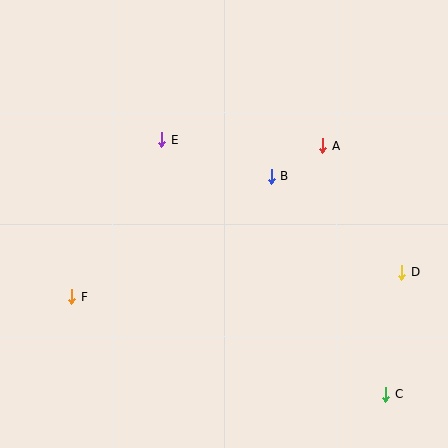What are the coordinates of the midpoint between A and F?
The midpoint between A and F is at (197, 221).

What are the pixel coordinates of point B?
Point B is at (271, 176).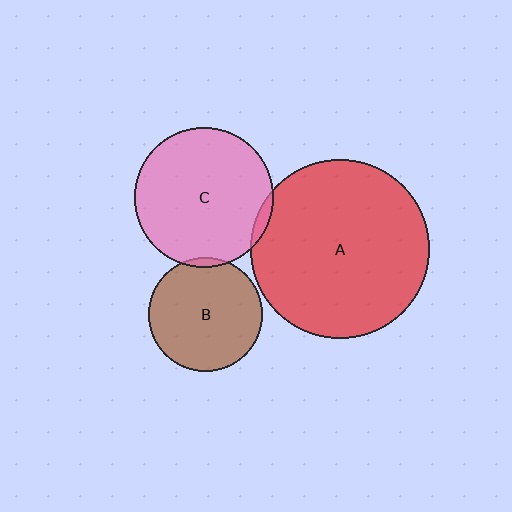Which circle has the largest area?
Circle A (red).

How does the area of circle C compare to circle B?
Approximately 1.5 times.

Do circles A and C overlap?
Yes.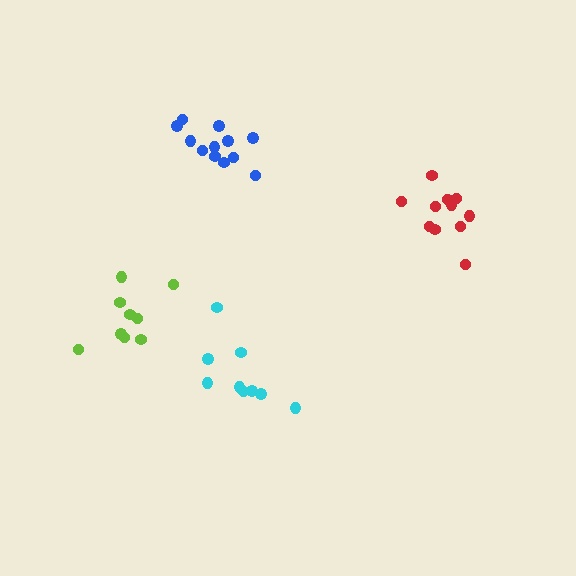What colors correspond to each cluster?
The clusters are colored: cyan, blue, red, lime.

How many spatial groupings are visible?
There are 4 spatial groupings.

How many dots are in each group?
Group 1: 9 dots, Group 2: 12 dots, Group 3: 12 dots, Group 4: 9 dots (42 total).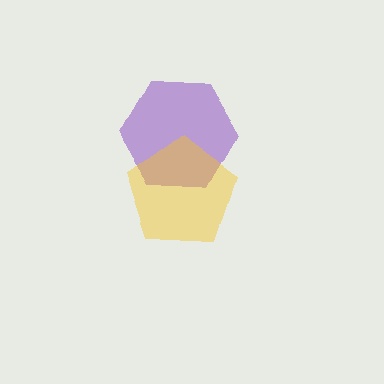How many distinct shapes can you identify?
There are 2 distinct shapes: a purple hexagon, a yellow pentagon.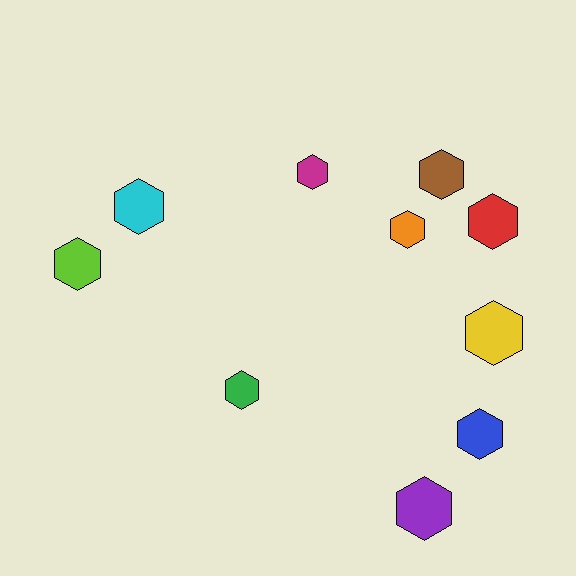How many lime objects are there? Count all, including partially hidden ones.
There is 1 lime object.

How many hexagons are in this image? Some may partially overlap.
There are 10 hexagons.